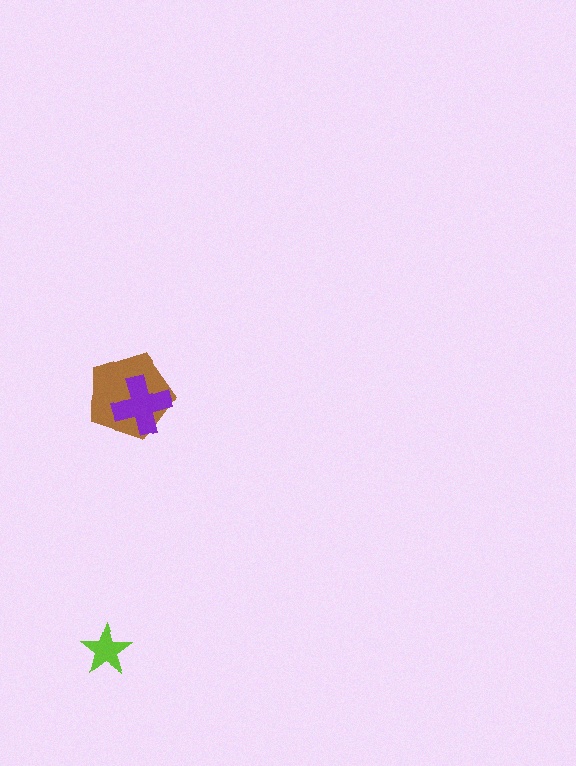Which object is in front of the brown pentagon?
The purple cross is in front of the brown pentagon.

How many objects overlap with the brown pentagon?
1 object overlaps with the brown pentagon.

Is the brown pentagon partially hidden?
Yes, it is partially covered by another shape.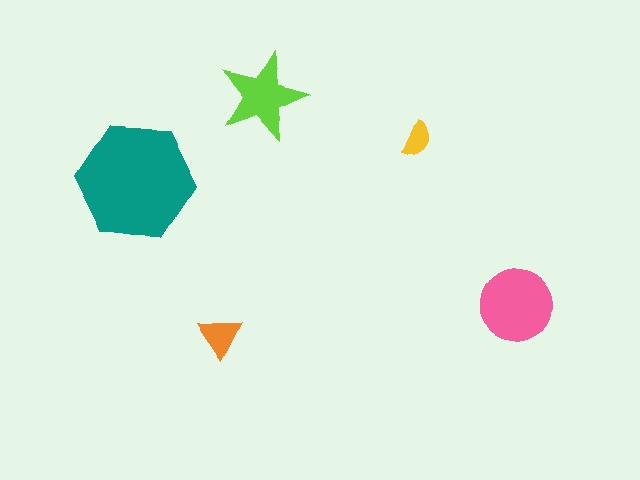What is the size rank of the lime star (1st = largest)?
3rd.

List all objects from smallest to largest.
The yellow semicircle, the orange triangle, the lime star, the pink circle, the teal hexagon.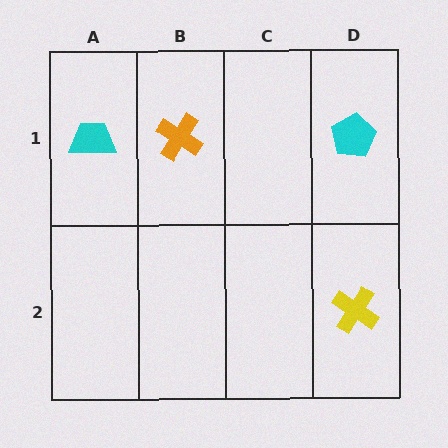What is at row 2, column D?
A yellow cross.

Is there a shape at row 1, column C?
No, that cell is empty.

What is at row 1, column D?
A cyan pentagon.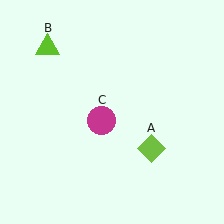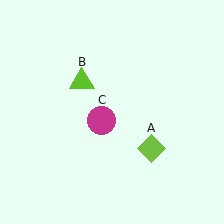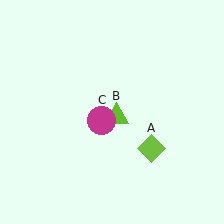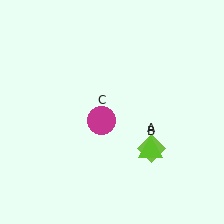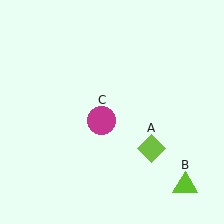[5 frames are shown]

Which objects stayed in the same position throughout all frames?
Lime diamond (object A) and magenta circle (object C) remained stationary.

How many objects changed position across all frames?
1 object changed position: lime triangle (object B).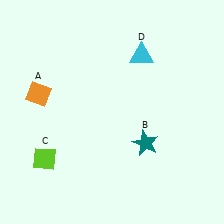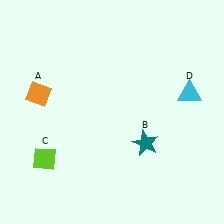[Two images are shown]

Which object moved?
The cyan triangle (D) moved right.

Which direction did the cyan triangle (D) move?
The cyan triangle (D) moved right.